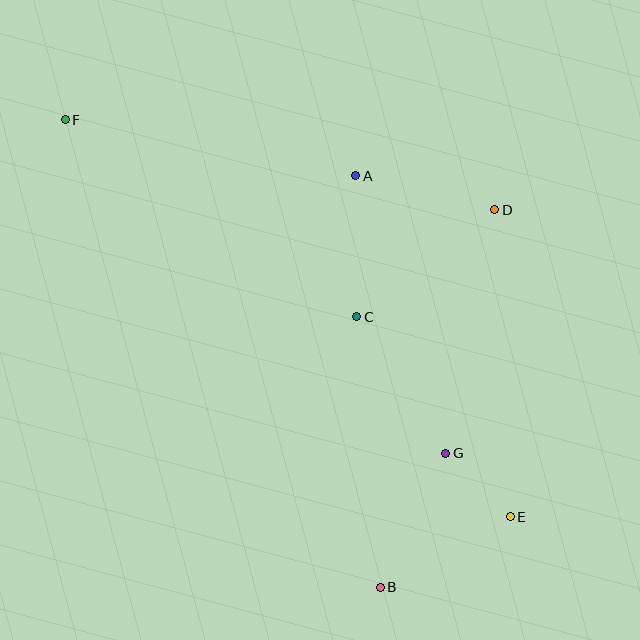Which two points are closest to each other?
Points E and G are closest to each other.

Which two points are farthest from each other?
Points E and F are farthest from each other.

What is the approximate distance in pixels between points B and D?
The distance between B and D is approximately 395 pixels.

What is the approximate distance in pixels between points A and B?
The distance between A and B is approximately 412 pixels.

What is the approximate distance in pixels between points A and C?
The distance between A and C is approximately 141 pixels.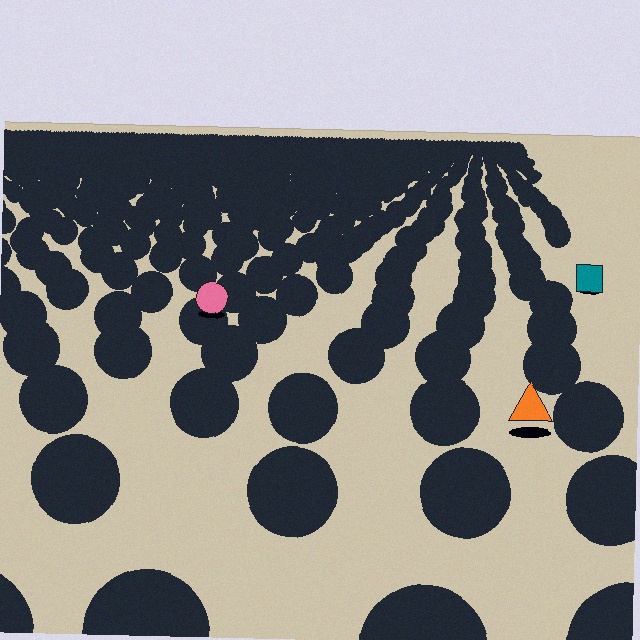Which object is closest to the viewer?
The orange triangle is closest. The texture marks near it are larger and more spread out.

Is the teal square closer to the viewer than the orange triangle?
No. The orange triangle is closer — you can tell from the texture gradient: the ground texture is coarser near it.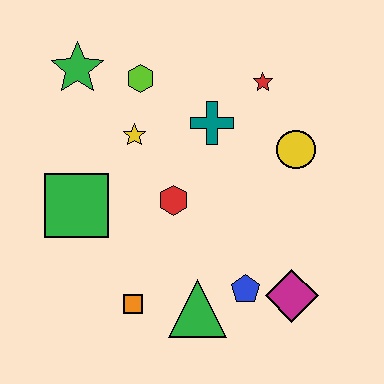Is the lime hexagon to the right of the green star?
Yes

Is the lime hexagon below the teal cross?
No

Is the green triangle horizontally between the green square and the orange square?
No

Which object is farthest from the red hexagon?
The green star is farthest from the red hexagon.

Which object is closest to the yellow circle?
The red star is closest to the yellow circle.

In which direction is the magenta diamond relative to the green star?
The magenta diamond is below the green star.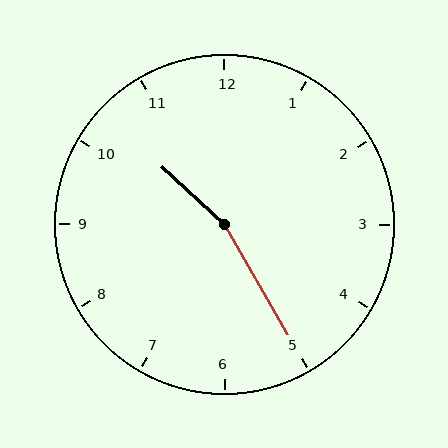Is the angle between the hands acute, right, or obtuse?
It is obtuse.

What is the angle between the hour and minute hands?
Approximately 162 degrees.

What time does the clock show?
10:25.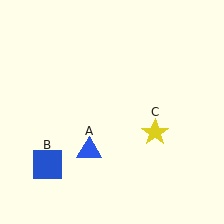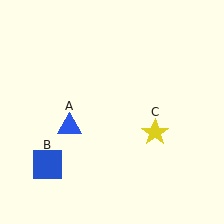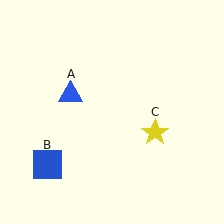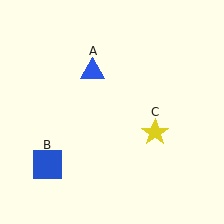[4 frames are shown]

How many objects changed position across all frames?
1 object changed position: blue triangle (object A).